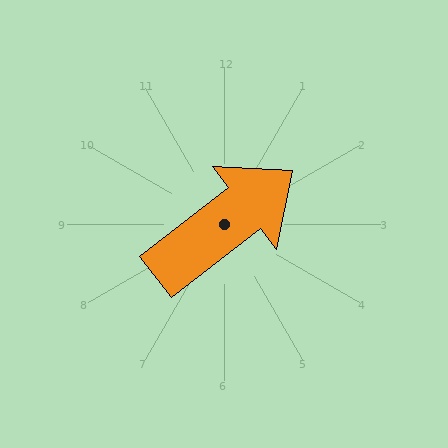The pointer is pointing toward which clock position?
Roughly 2 o'clock.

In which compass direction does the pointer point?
Northeast.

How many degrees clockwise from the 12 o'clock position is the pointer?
Approximately 52 degrees.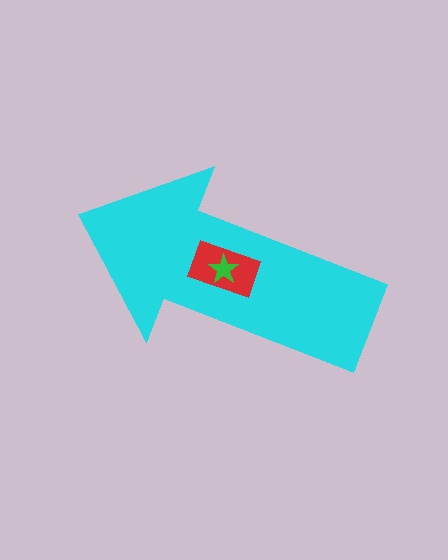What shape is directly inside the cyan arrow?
The red rectangle.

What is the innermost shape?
The green star.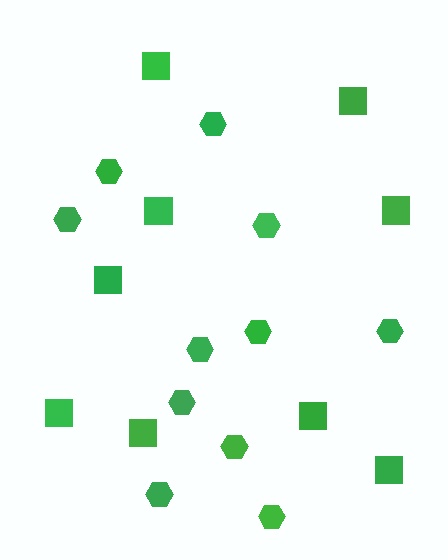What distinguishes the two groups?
There are 2 groups: one group of squares (9) and one group of hexagons (11).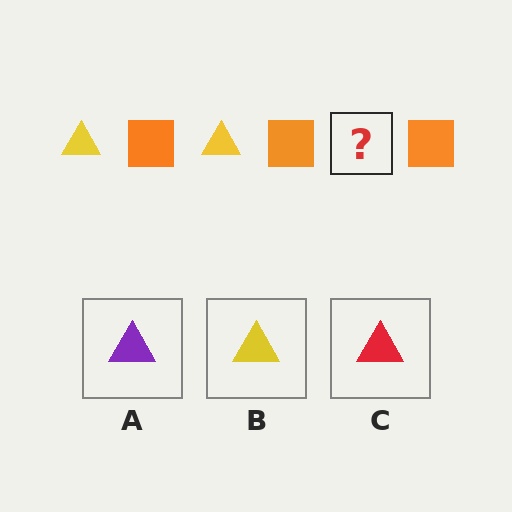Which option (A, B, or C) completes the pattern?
B.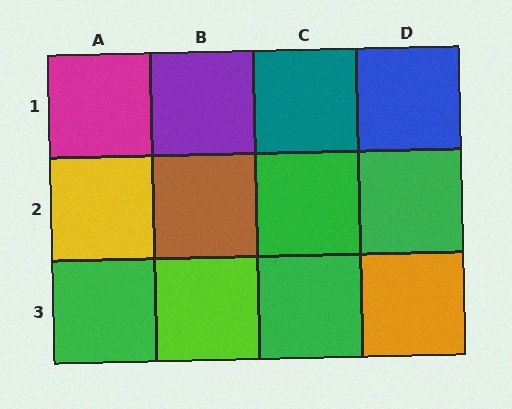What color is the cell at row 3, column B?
Lime.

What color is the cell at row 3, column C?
Green.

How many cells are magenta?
1 cell is magenta.